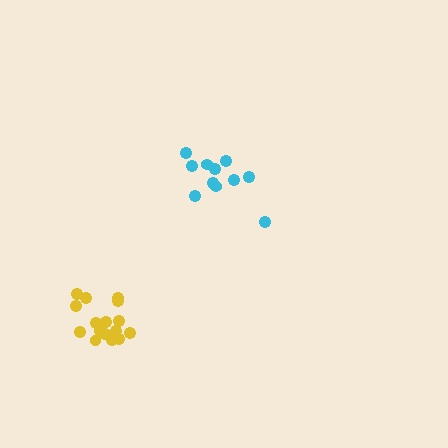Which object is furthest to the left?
The yellow cluster is leftmost.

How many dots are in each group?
Group 1: 16 dots, Group 2: 11 dots (27 total).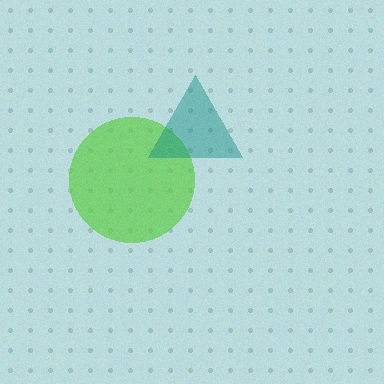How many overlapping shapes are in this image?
There are 2 overlapping shapes in the image.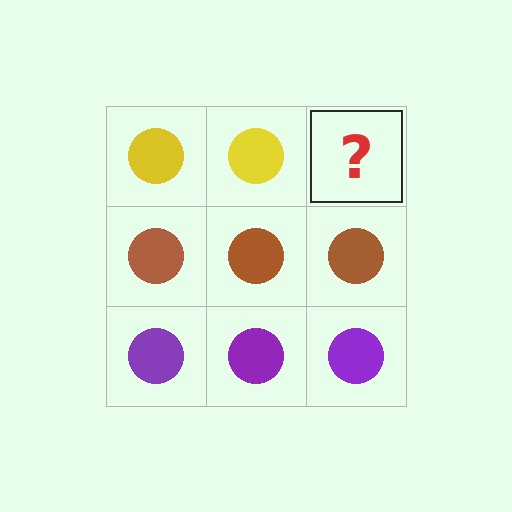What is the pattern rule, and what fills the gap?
The rule is that each row has a consistent color. The gap should be filled with a yellow circle.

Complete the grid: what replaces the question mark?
The question mark should be replaced with a yellow circle.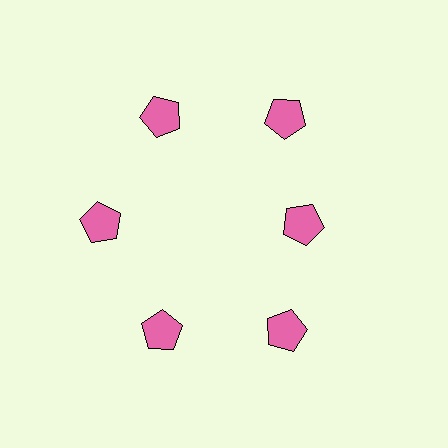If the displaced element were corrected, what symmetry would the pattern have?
It would have 6-fold rotational symmetry — the pattern would map onto itself every 60 degrees.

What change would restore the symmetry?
The symmetry would be restored by moving it outward, back onto the ring so that all 6 pentagons sit at equal angles and equal distance from the center.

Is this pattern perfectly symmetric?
No. The 6 pink pentagons are arranged in a ring, but one element near the 3 o'clock position is pulled inward toward the center, breaking the 6-fold rotational symmetry.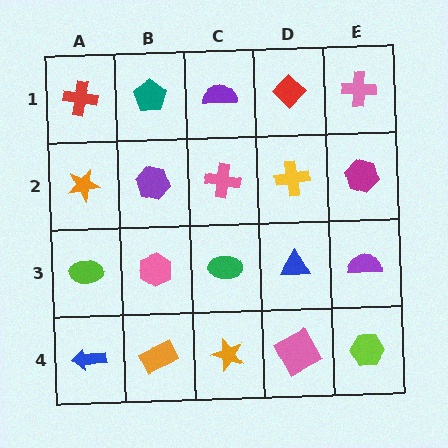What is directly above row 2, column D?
A red diamond.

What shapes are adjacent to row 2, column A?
A red cross (row 1, column A), a lime ellipse (row 3, column A), a purple hexagon (row 2, column B).